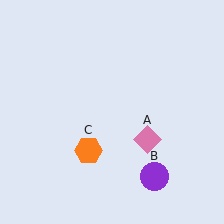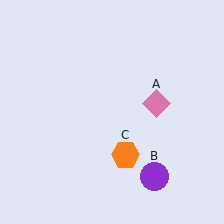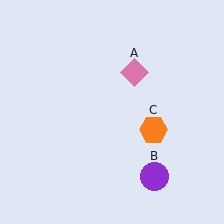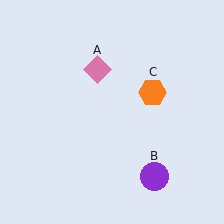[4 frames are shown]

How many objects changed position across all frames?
2 objects changed position: pink diamond (object A), orange hexagon (object C).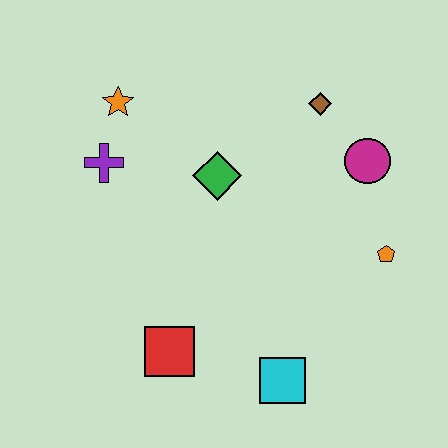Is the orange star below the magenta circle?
No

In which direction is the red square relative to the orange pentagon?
The red square is to the left of the orange pentagon.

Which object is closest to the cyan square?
The red square is closest to the cyan square.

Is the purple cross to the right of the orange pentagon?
No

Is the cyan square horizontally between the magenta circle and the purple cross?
Yes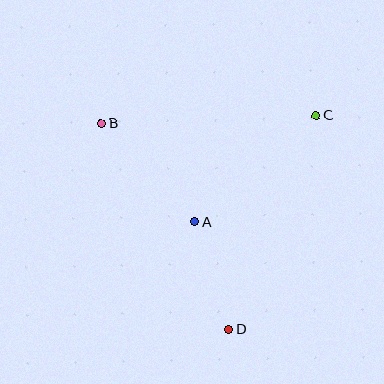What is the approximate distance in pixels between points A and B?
The distance between A and B is approximately 135 pixels.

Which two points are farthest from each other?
Points B and D are farthest from each other.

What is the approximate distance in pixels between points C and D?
The distance between C and D is approximately 231 pixels.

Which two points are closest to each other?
Points A and D are closest to each other.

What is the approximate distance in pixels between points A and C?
The distance between A and C is approximately 162 pixels.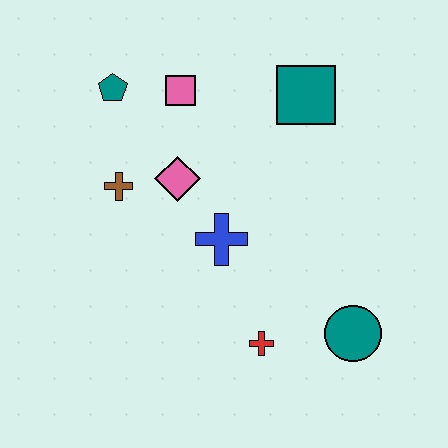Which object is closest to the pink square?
The teal pentagon is closest to the pink square.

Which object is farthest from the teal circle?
The teal pentagon is farthest from the teal circle.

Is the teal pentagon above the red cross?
Yes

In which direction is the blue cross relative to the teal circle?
The blue cross is to the left of the teal circle.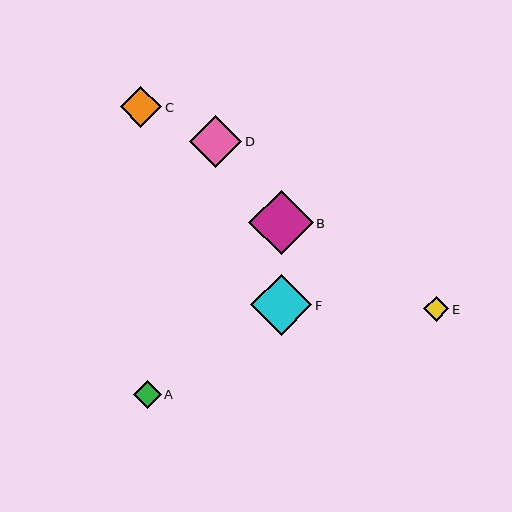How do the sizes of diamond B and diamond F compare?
Diamond B and diamond F are approximately the same size.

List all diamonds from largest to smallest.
From largest to smallest: B, F, D, C, A, E.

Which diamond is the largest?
Diamond B is the largest with a size of approximately 64 pixels.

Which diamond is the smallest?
Diamond E is the smallest with a size of approximately 25 pixels.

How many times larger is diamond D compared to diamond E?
Diamond D is approximately 2.1 times the size of diamond E.